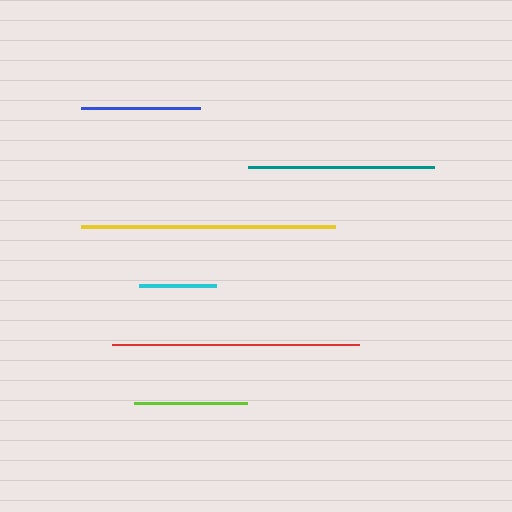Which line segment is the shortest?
The cyan line is the shortest at approximately 77 pixels.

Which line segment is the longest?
The yellow line is the longest at approximately 254 pixels.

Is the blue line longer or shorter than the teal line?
The teal line is longer than the blue line.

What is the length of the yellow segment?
The yellow segment is approximately 254 pixels long.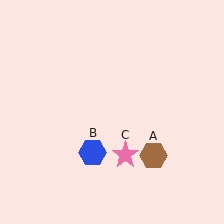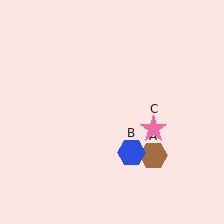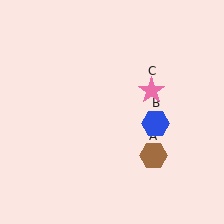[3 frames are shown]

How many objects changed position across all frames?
2 objects changed position: blue hexagon (object B), pink star (object C).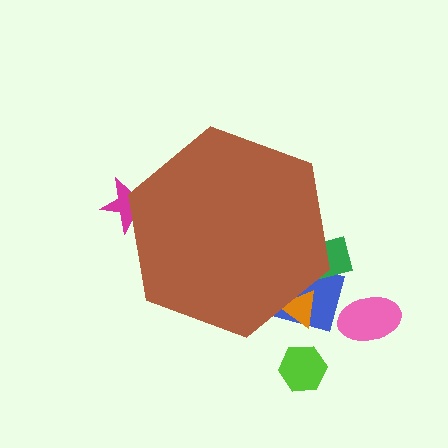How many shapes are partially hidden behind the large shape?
4 shapes are partially hidden.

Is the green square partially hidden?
Yes, the green square is partially hidden behind the brown hexagon.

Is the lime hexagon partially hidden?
No, the lime hexagon is fully visible.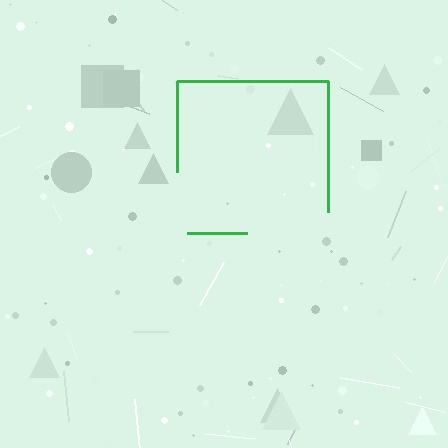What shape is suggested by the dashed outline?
The dashed outline suggests a square.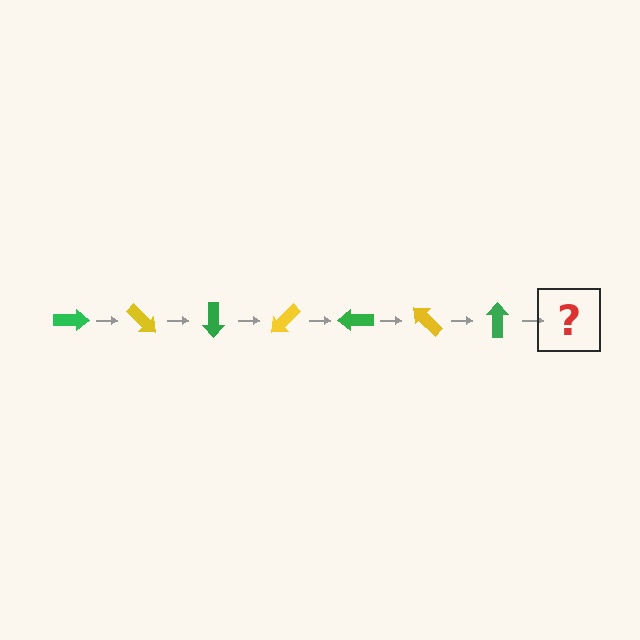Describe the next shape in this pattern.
It should be a yellow arrow, rotated 315 degrees from the start.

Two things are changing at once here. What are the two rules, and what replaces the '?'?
The two rules are that it rotates 45 degrees each step and the color cycles through green and yellow. The '?' should be a yellow arrow, rotated 315 degrees from the start.